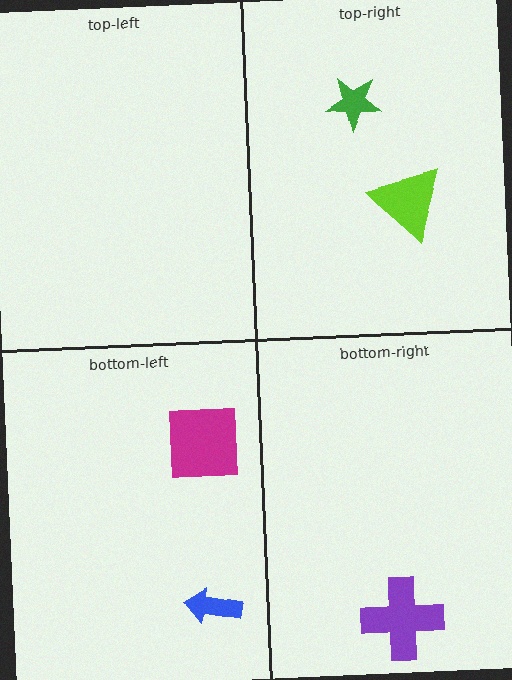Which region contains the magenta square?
The bottom-left region.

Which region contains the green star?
The top-right region.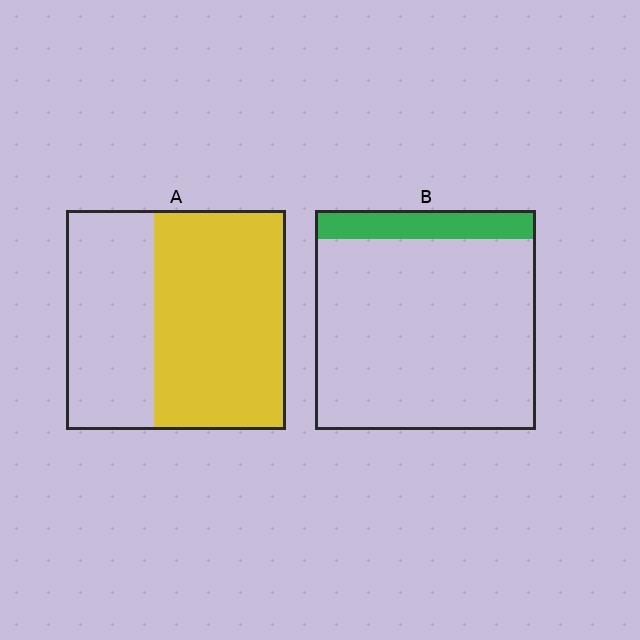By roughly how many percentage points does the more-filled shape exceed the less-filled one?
By roughly 45 percentage points (A over B).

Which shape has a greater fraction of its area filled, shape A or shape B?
Shape A.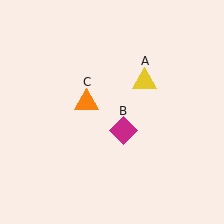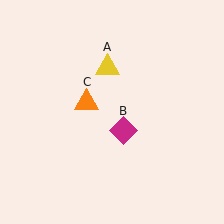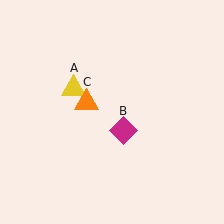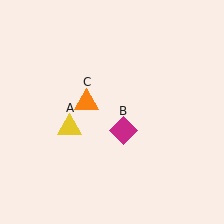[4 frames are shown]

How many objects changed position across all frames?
1 object changed position: yellow triangle (object A).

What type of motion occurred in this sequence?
The yellow triangle (object A) rotated counterclockwise around the center of the scene.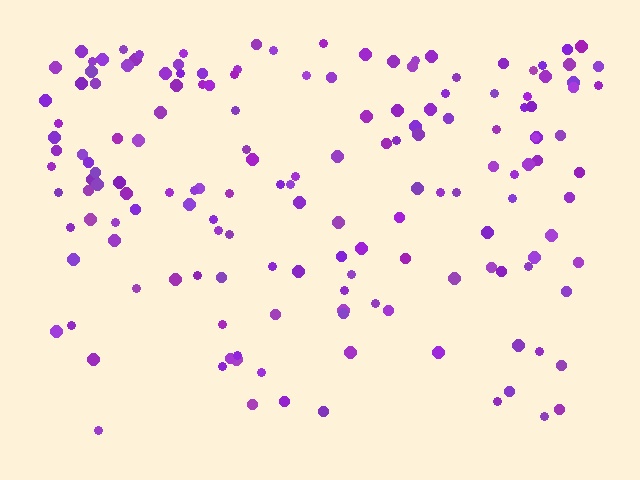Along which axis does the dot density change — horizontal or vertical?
Vertical.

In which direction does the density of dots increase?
From bottom to top, with the top side densest.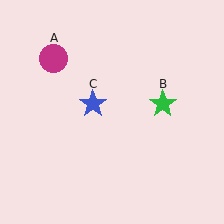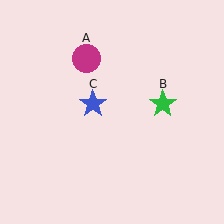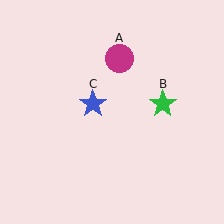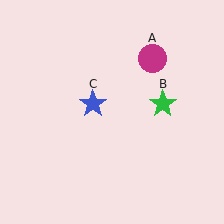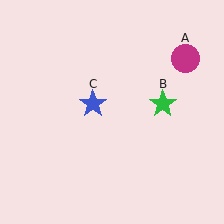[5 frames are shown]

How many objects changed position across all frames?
1 object changed position: magenta circle (object A).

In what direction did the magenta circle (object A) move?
The magenta circle (object A) moved right.